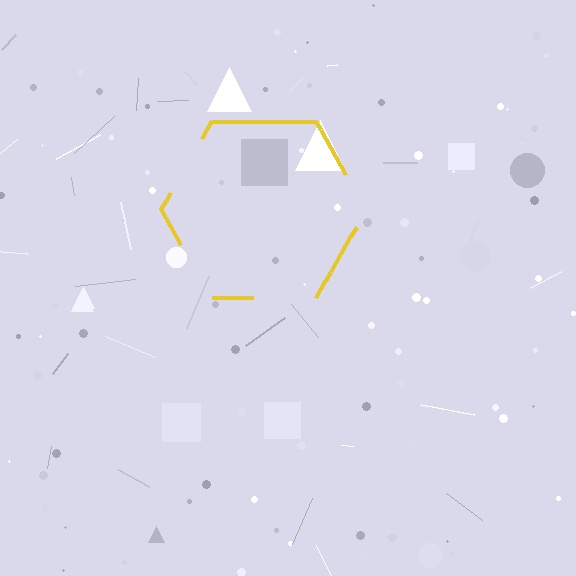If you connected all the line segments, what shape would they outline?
They would outline a hexagon.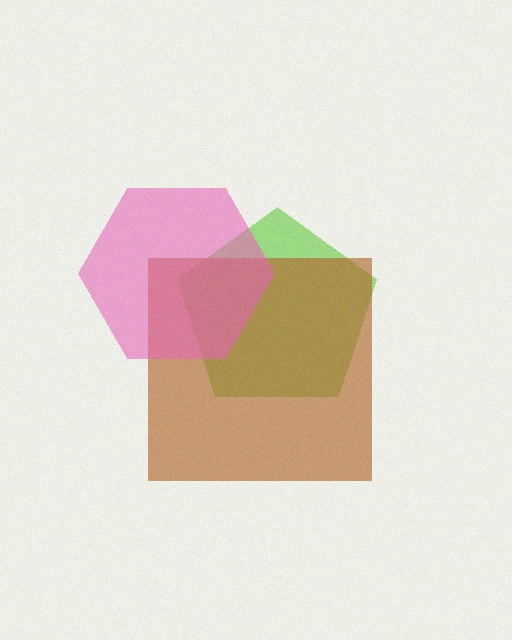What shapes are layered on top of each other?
The layered shapes are: a lime pentagon, a brown square, a pink hexagon.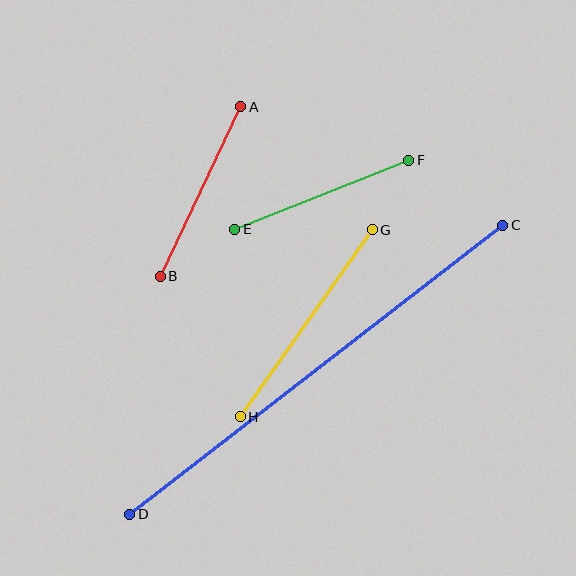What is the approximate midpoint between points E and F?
The midpoint is at approximately (322, 195) pixels.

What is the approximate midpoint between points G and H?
The midpoint is at approximately (306, 323) pixels.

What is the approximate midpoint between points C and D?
The midpoint is at approximately (316, 370) pixels.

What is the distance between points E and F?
The distance is approximately 187 pixels.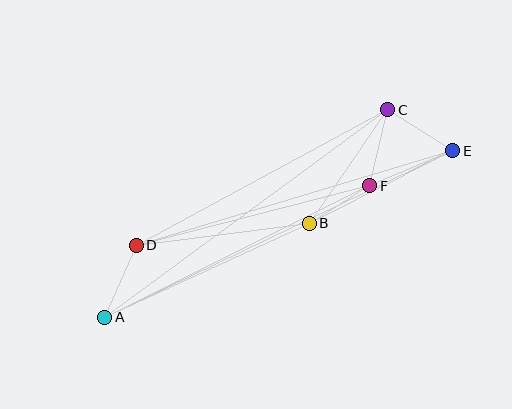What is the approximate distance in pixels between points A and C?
The distance between A and C is approximately 351 pixels.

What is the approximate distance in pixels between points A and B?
The distance between A and B is approximately 225 pixels.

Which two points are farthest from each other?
Points A and E are farthest from each other.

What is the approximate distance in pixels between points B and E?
The distance between B and E is approximately 161 pixels.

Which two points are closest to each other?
Points B and F are closest to each other.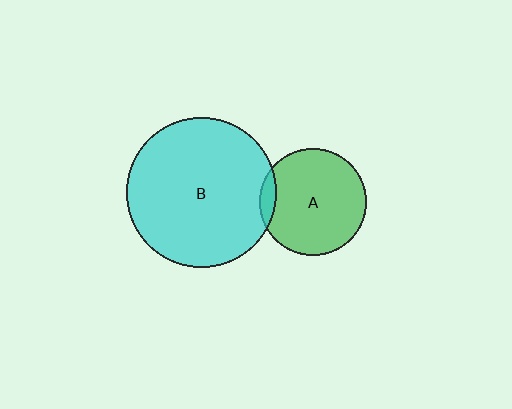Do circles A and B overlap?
Yes.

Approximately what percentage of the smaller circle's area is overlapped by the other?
Approximately 10%.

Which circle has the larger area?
Circle B (cyan).